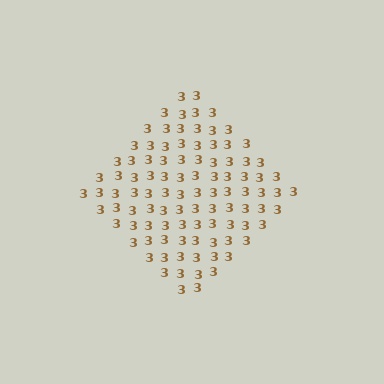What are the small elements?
The small elements are digit 3's.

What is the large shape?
The large shape is a diamond.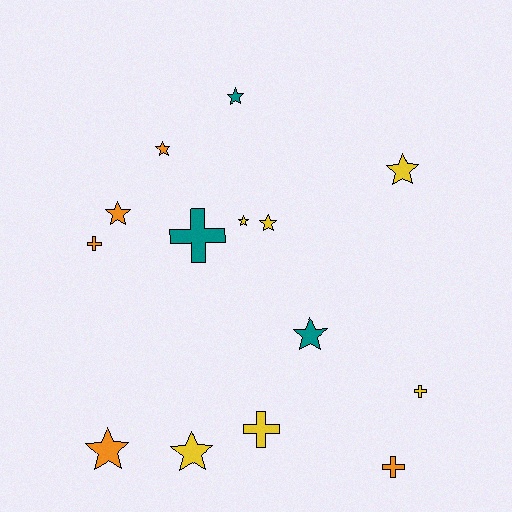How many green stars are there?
There are no green stars.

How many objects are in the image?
There are 14 objects.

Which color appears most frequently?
Yellow, with 6 objects.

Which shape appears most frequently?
Star, with 9 objects.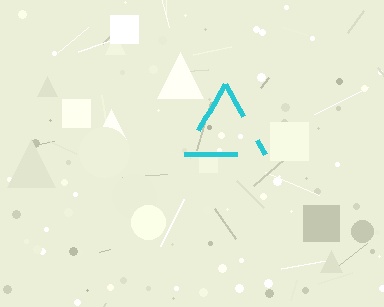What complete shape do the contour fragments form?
The contour fragments form a triangle.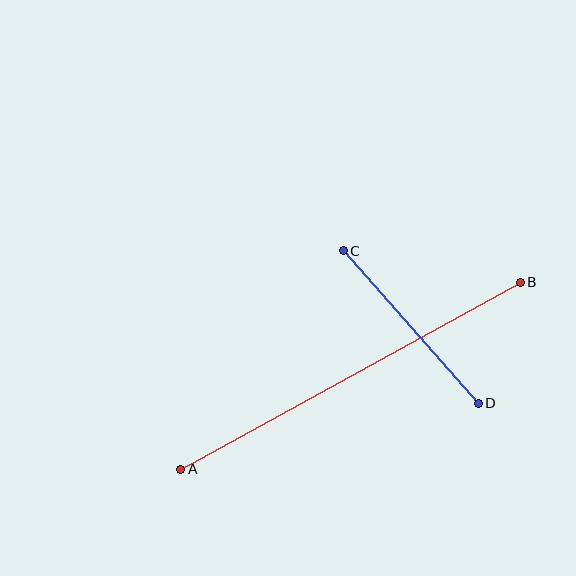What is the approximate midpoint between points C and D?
The midpoint is at approximately (411, 327) pixels.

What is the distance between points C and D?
The distance is approximately 203 pixels.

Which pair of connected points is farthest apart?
Points A and B are farthest apart.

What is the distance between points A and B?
The distance is approximately 388 pixels.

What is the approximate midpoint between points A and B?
The midpoint is at approximately (350, 376) pixels.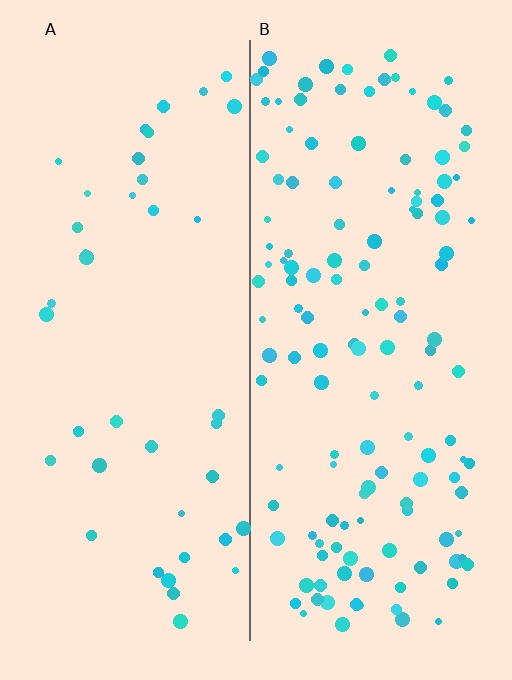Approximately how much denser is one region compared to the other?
Approximately 3.3× — region B over region A.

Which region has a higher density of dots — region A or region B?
B (the right).